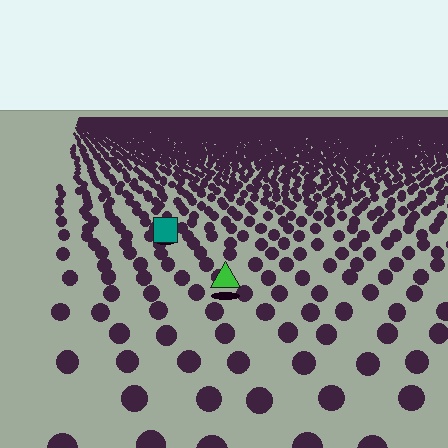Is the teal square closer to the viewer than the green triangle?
No. The green triangle is closer — you can tell from the texture gradient: the ground texture is coarser near it.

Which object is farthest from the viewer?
The teal square is farthest from the viewer. It appears smaller and the ground texture around it is denser.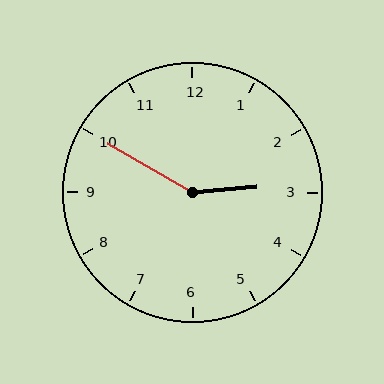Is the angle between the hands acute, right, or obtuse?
It is obtuse.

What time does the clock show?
2:50.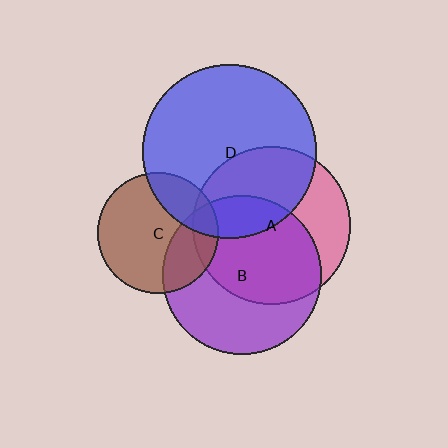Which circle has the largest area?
Circle D (blue).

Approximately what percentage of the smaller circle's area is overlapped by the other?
Approximately 55%.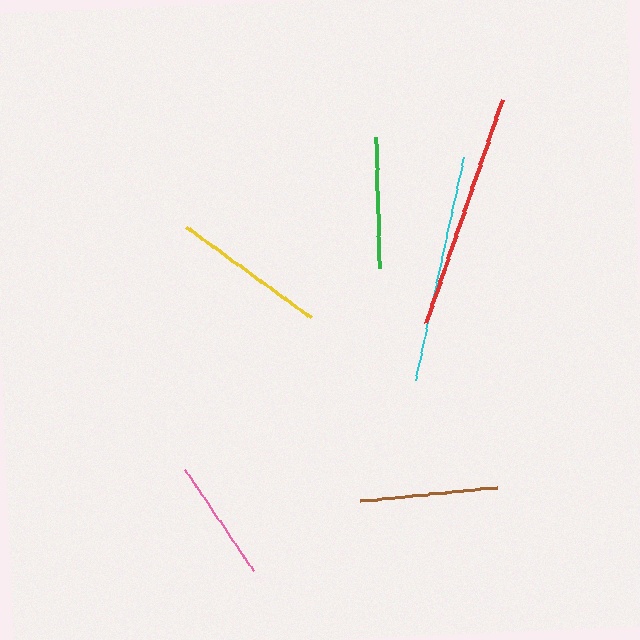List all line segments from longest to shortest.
From longest to shortest: red, cyan, yellow, brown, green, pink.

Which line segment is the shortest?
The pink line is the shortest at approximately 123 pixels.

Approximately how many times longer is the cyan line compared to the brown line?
The cyan line is approximately 1.6 times the length of the brown line.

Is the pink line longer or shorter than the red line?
The red line is longer than the pink line.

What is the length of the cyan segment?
The cyan segment is approximately 228 pixels long.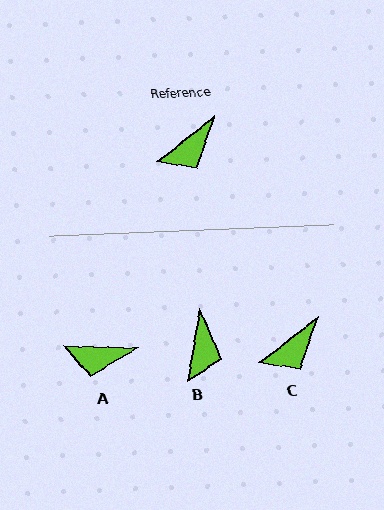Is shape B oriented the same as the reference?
No, it is off by about 42 degrees.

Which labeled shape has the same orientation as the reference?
C.